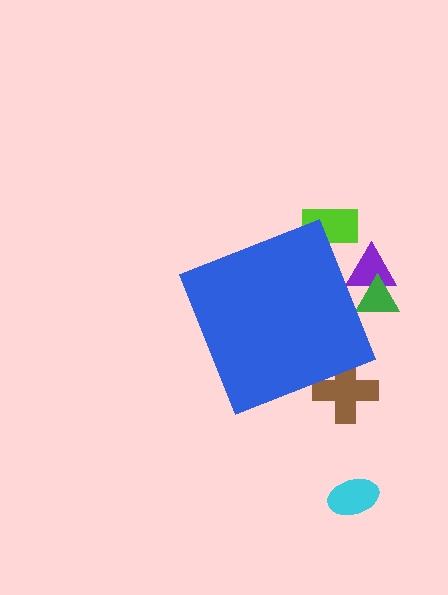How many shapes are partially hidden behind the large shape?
4 shapes are partially hidden.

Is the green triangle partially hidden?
Yes, the green triangle is partially hidden behind the blue diamond.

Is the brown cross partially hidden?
Yes, the brown cross is partially hidden behind the blue diamond.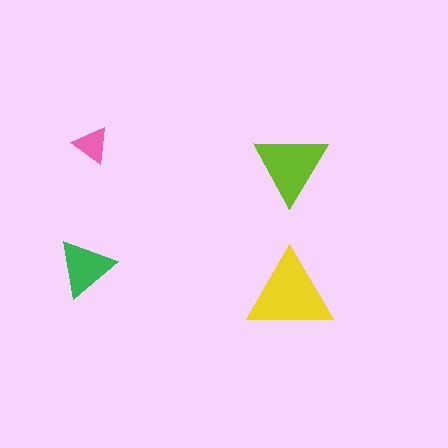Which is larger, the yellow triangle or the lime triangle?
The yellow one.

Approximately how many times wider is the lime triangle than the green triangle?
About 1.5 times wider.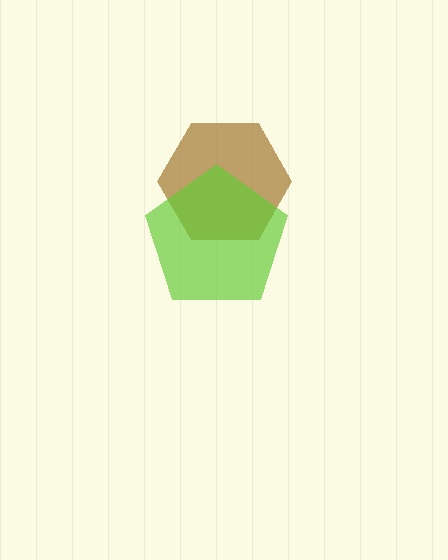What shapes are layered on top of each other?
The layered shapes are: a brown hexagon, a lime pentagon.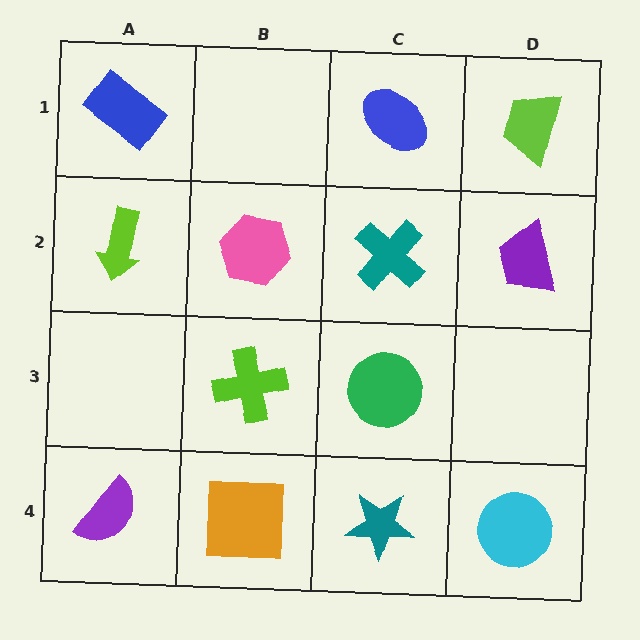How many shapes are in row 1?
3 shapes.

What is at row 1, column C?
A blue ellipse.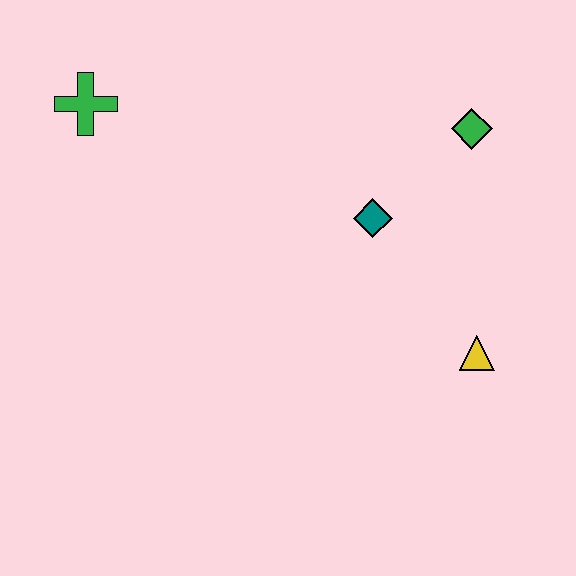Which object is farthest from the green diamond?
The green cross is farthest from the green diamond.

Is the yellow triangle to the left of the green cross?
No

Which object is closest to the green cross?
The teal diamond is closest to the green cross.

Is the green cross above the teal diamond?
Yes